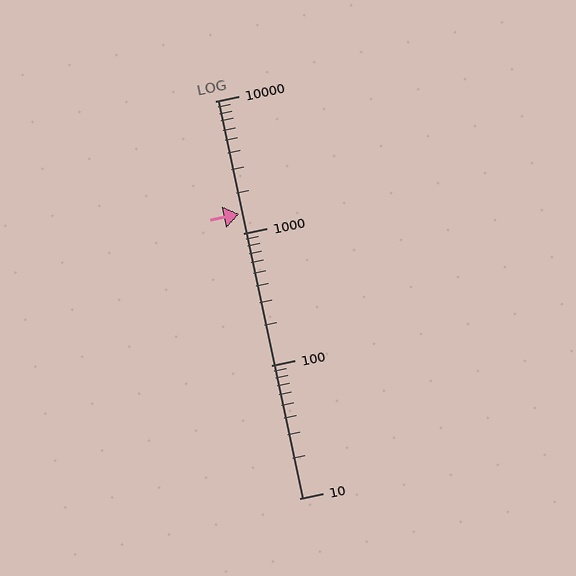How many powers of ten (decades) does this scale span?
The scale spans 3 decades, from 10 to 10000.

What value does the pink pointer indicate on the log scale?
The pointer indicates approximately 1400.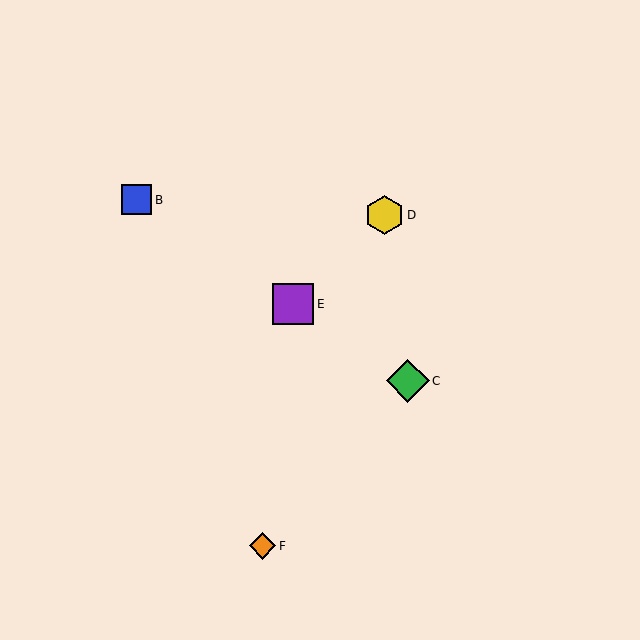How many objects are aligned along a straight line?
4 objects (A, B, C, E) are aligned along a straight line.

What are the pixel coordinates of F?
Object F is at (262, 546).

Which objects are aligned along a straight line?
Objects A, B, C, E are aligned along a straight line.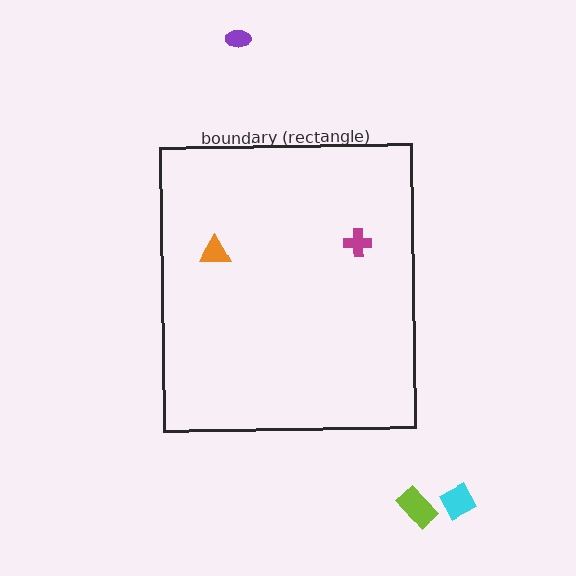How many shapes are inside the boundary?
2 inside, 3 outside.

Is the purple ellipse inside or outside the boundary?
Outside.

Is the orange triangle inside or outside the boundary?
Inside.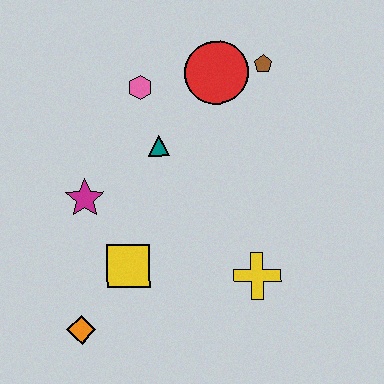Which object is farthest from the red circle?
The orange diamond is farthest from the red circle.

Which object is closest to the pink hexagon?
The teal triangle is closest to the pink hexagon.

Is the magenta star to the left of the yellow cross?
Yes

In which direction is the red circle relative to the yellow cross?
The red circle is above the yellow cross.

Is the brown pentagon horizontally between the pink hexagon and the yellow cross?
No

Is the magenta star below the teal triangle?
Yes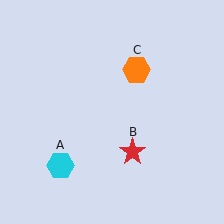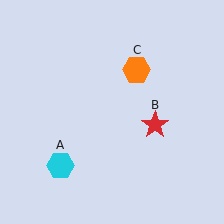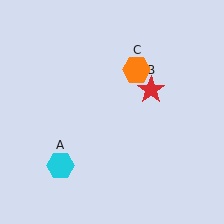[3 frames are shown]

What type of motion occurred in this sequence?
The red star (object B) rotated counterclockwise around the center of the scene.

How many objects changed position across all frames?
1 object changed position: red star (object B).